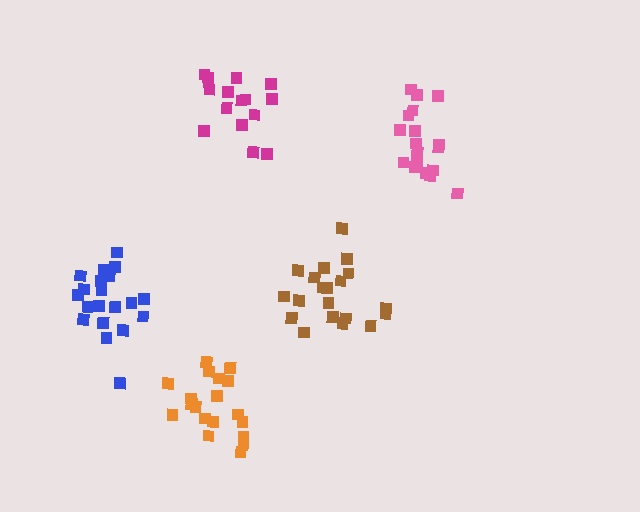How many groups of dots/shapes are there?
There are 5 groups.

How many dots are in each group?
Group 1: 20 dots, Group 2: 21 dots, Group 3: 16 dots, Group 4: 18 dots, Group 5: 19 dots (94 total).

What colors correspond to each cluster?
The clusters are colored: brown, blue, magenta, pink, orange.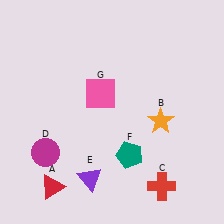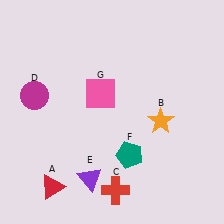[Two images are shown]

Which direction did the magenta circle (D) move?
The magenta circle (D) moved up.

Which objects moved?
The objects that moved are: the red cross (C), the magenta circle (D).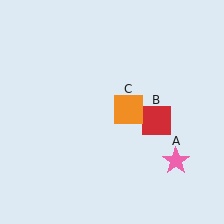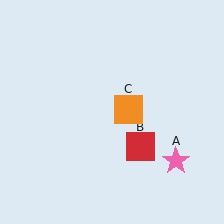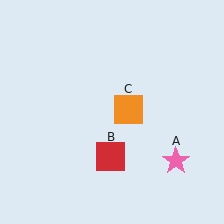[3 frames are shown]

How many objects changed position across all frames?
1 object changed position: red square (object B).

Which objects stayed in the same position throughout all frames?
Pink star (object A) and orange square (object C) remained stationary.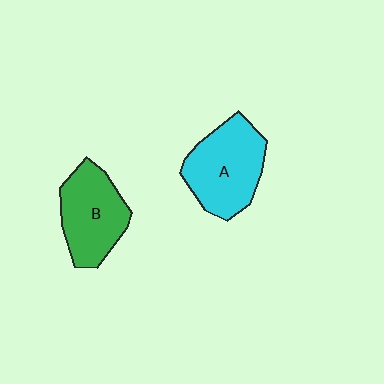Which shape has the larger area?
Shape A (cyan).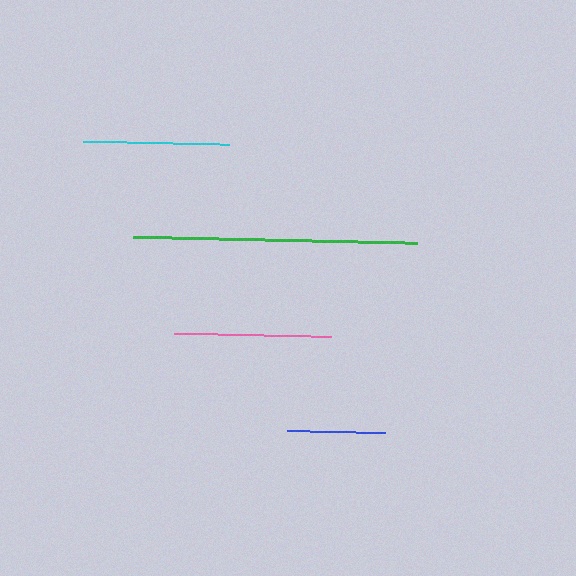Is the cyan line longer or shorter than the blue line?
The cyan line is longer than the blue line.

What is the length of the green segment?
The green segment is approximately 284 pixels long.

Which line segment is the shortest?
The blue line is the shortest at approximately 98 pixels.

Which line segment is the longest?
The green line is the longest at approximately 284 pixels.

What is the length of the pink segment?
The pink segment is approximately 157 pixels long.